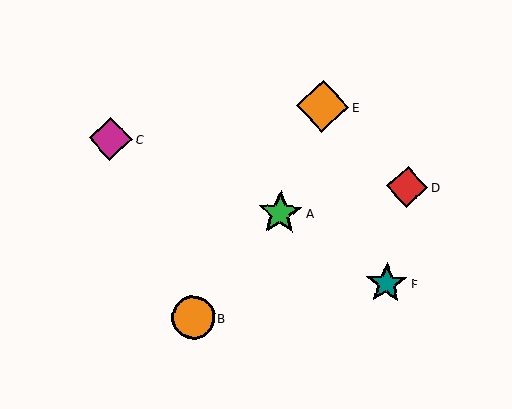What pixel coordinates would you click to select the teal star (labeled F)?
Click at (387, 283) to select the teal star F.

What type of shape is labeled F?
Shape F is a teal star.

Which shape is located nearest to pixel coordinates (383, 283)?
The teal star (labeled F) at (387, 283) is nearest to that location.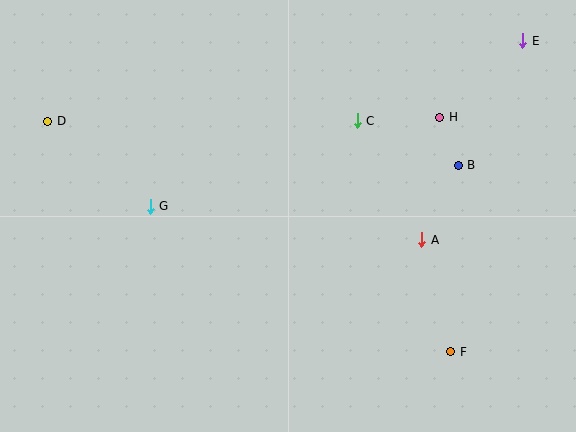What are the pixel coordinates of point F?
Point F is at (451, 352).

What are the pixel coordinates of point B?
Point B is at (458, 165).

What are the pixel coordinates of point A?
Point A is at (422, 240).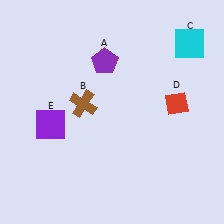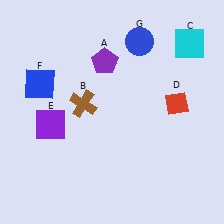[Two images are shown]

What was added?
A blue square (F), a blue circle (G) were added in Image 2.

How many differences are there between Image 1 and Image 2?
There are 2 differences between the two images.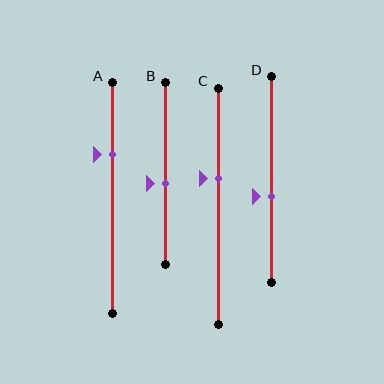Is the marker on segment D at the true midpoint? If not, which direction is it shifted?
No, the marker on segment D is shifted downward by about 8% of the segment length.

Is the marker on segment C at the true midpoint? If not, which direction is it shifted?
No, the marker on segment C is shifted upward by about 12% of the segment length.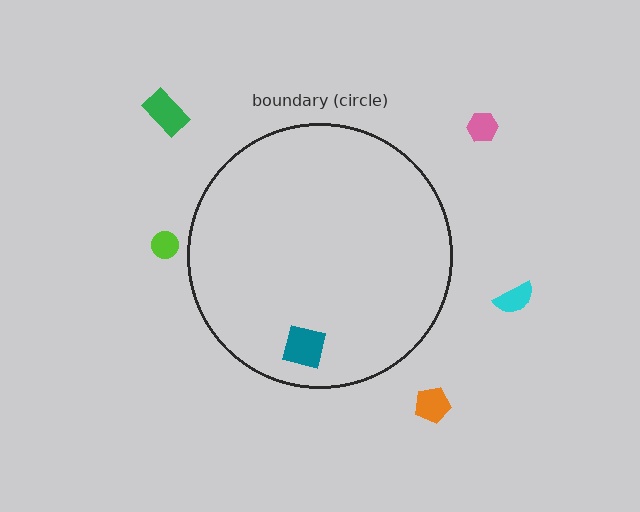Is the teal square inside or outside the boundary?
Inside.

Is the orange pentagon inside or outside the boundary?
Outside.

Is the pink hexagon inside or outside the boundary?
Outside.